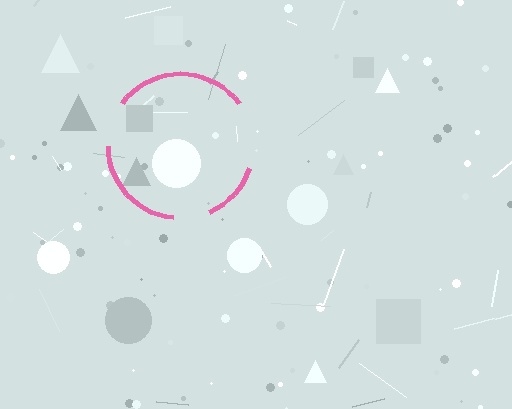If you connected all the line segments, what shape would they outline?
They would outline a circle.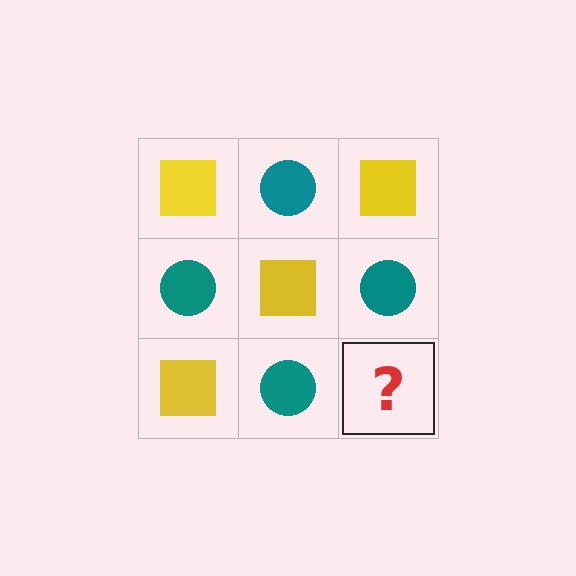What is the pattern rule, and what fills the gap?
The rule is that it alternates yellow square and teal circle in a checkerboard pattern. The gap should be filled with a yellow square.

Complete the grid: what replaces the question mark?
The question mark should be replaced with a yellow square.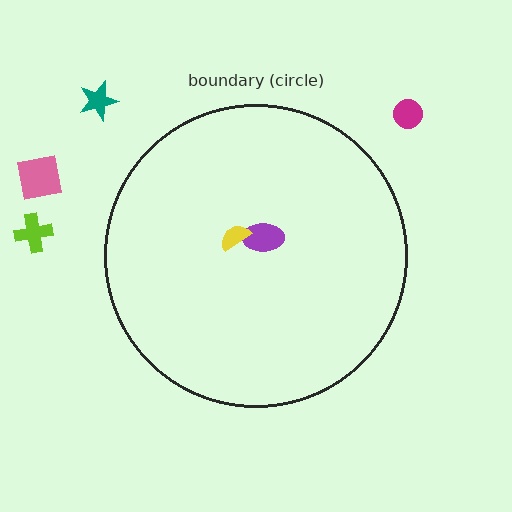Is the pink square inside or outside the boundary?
Outside.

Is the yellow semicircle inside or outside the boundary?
Inside.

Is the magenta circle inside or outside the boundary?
Outside.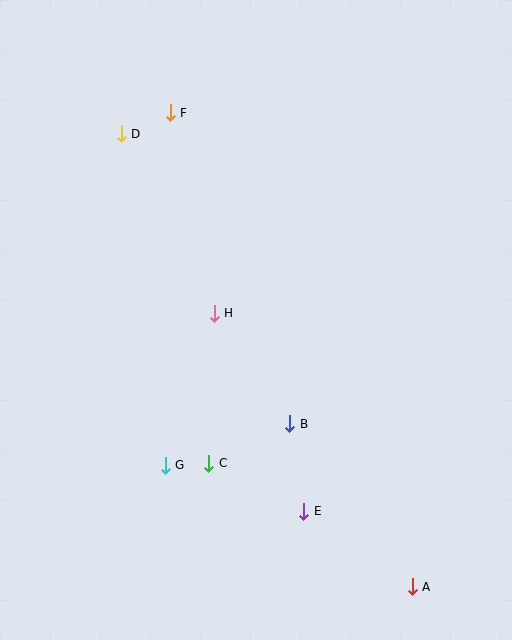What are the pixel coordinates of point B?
Point B is at (290, 424).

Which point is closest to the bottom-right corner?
Point A is closest to the bottom-right corner.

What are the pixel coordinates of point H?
Point H is at (214, 313).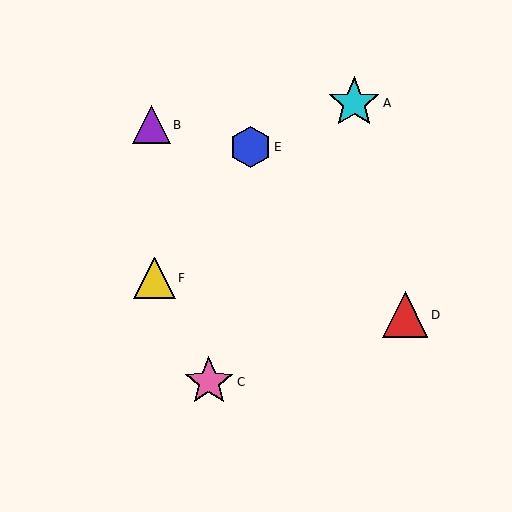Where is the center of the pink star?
The center of the pink star is at (209, 382).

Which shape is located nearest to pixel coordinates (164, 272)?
The yellow triangle (labeled F) at (155, 278) is nearest to that location.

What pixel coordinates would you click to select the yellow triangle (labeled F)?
Click at (155, 278) to select the yellow triangle F.